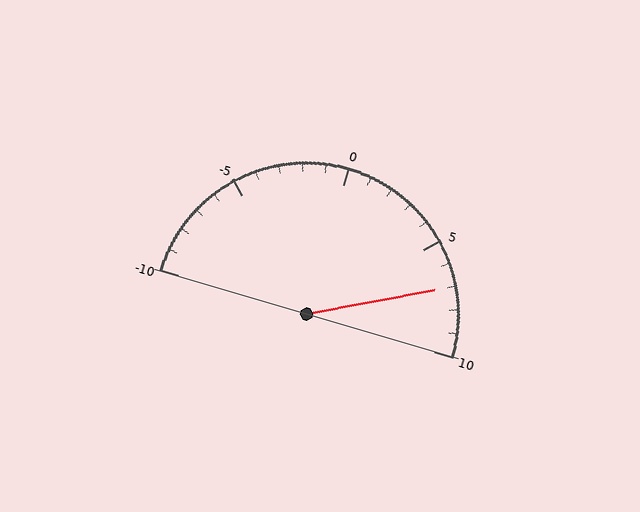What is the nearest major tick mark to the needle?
The nearest major tick mark is 5.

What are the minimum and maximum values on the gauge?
The gauge ranges from -10 to 10.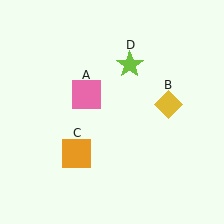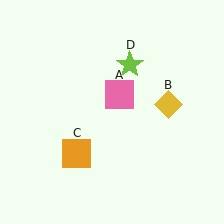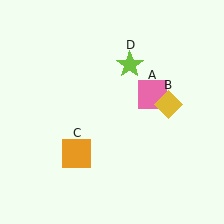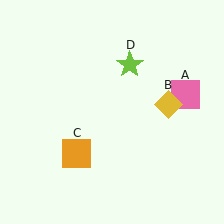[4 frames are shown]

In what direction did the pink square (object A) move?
The pink square (object A) moved right.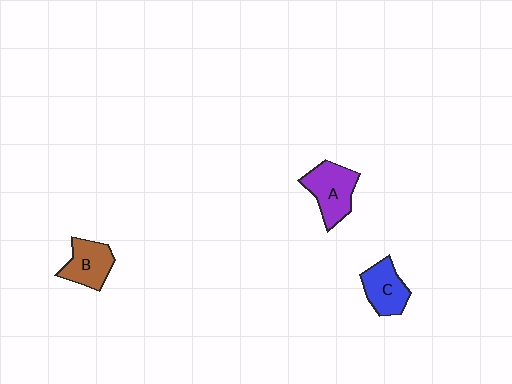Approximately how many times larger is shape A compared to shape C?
Approximately 1.2 times.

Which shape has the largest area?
Shape A (purple).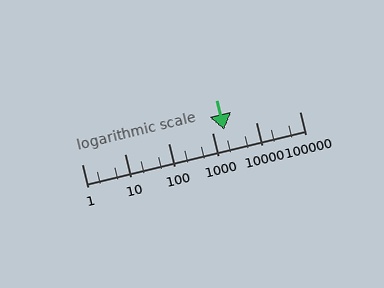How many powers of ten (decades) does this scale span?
The scale spans 5 decades, from 1 to 100000.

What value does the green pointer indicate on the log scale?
The pointer indicates approximately 1900.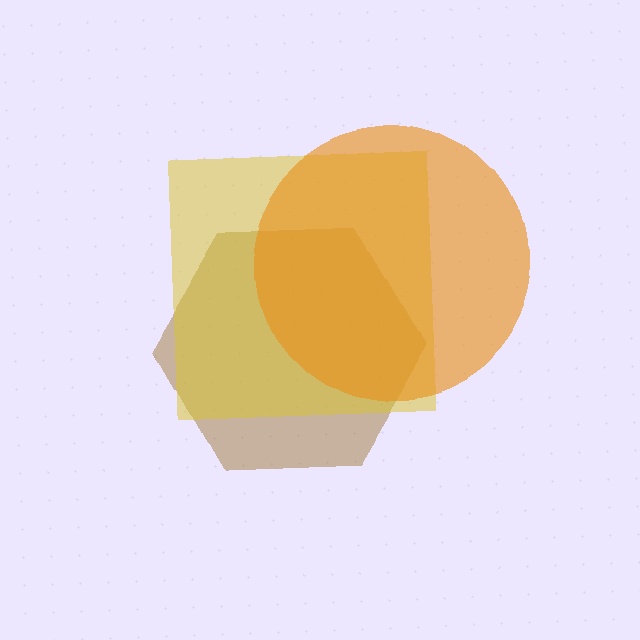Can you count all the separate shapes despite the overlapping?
Yes, there are 3 separate shapes.